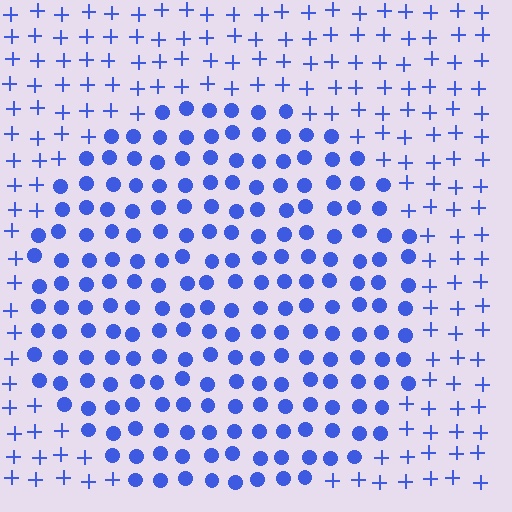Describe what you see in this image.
The image is filled with small blue elements arranged in a uniform grid. A circle-shaped region contains circles, while the surrounding area contains plus signs. The boundary is defined purely by the change in element shape.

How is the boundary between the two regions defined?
The boundary is defined by a change in element shape: circles inside vs. plus signs outside. All elements share the same color and spacing.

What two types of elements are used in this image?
The image uses circles inside the circle region and plus signs outside it.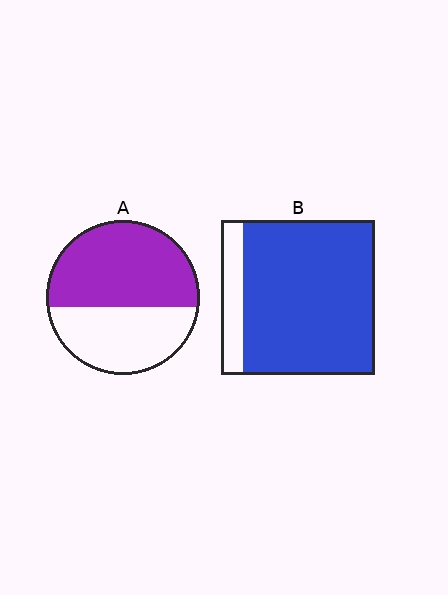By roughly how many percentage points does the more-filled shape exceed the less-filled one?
By roughly 30 percentage points (B over A).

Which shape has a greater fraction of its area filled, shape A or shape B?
Shape B.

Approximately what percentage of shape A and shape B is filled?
A is approximately 60% and B is approximately 85%.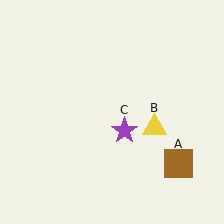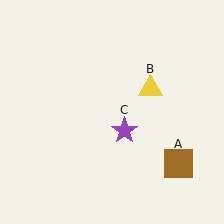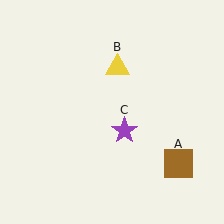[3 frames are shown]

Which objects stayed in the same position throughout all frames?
Brown square (object A) and purple star (object C) remained stationary.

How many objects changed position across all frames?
1 object changed position: yellow triangle (object B).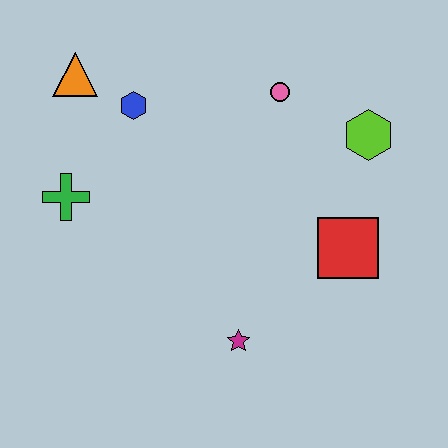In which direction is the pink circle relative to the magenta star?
The pink circle is above the magenta star.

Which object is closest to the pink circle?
The lime hexagon is closest to the pink circle.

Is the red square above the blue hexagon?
No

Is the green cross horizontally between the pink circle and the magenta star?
No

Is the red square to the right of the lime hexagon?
No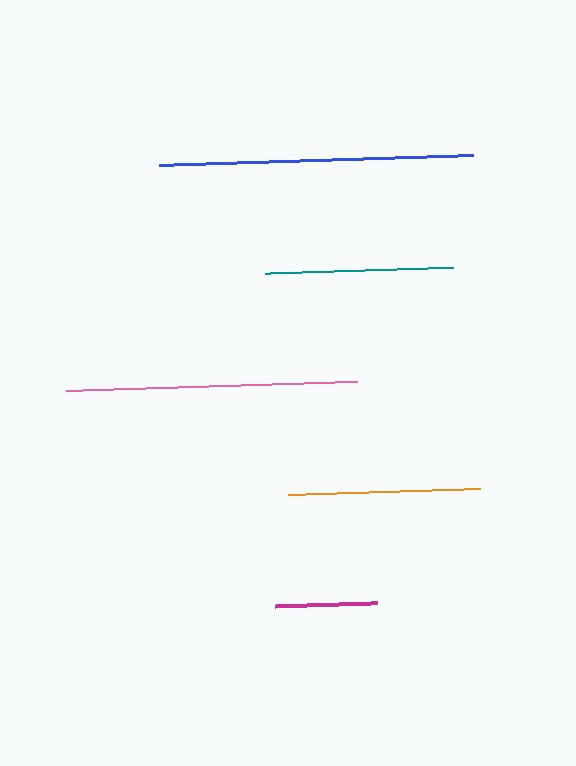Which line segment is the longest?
The blue line is the longest at approximately 314 pixels.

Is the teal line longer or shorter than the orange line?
The orange line is longer than the teal line.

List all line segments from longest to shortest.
From longest to shortest: blue, pink, orange, teal, magenta.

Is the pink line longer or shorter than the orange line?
The pink line is longer than the orange line.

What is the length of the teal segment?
The teal segment is approximately 189 pixels long.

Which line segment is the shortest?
The magenta line is the shortest at approximately 102 pixels.